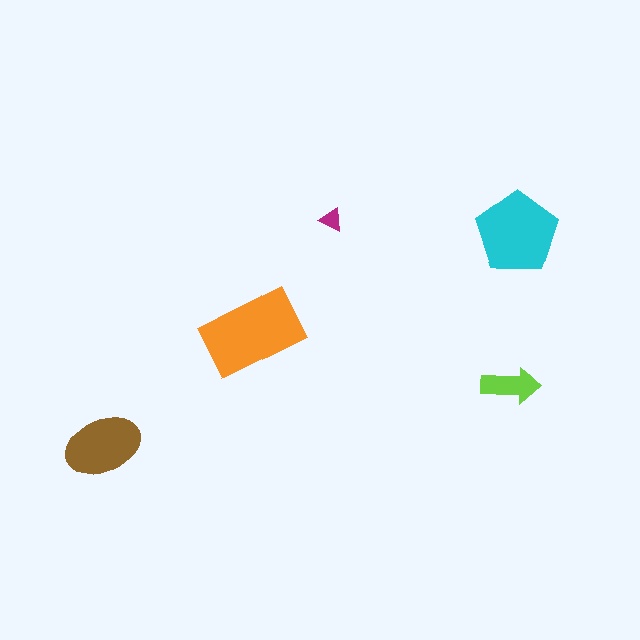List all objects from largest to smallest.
The orange rectangle, the cyan pentagon, the brown ellipse, the lime arrow, the magenta triangle.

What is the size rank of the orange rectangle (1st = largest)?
1st.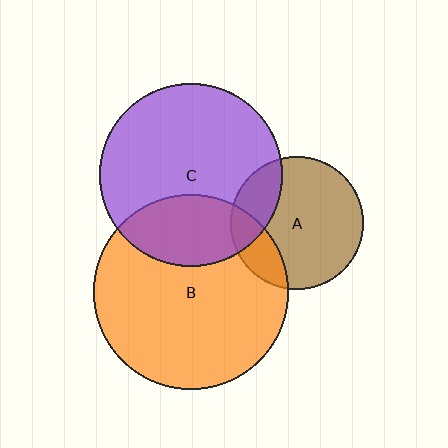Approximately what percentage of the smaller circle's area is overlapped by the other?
Approximately 20%.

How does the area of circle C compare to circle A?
Approximately 1.9 times.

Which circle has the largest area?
Circle B (orange).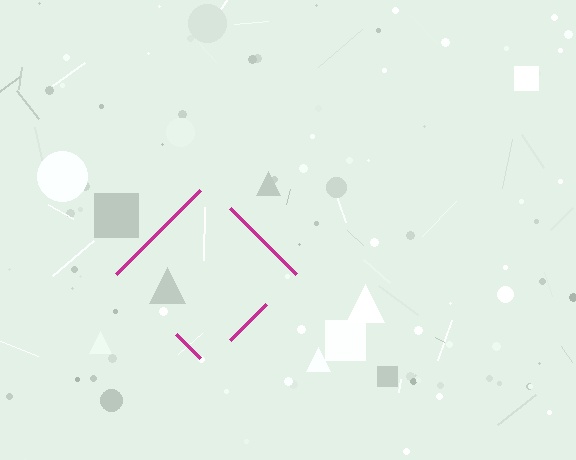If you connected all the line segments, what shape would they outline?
They would outline a diamond.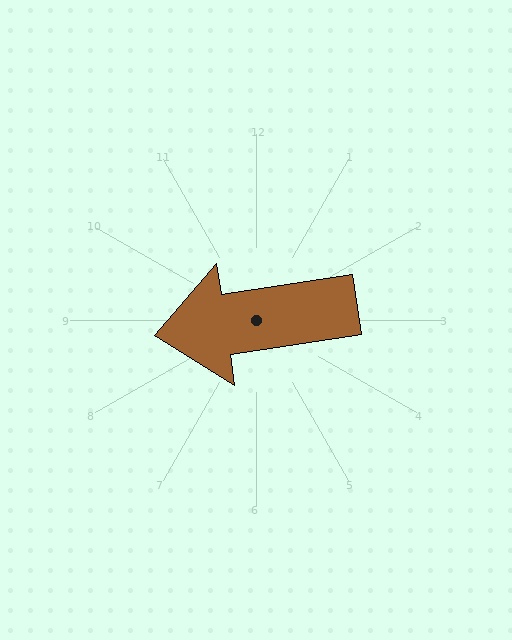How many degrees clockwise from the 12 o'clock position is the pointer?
Approximately 261 degrees.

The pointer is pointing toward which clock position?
Roughly 9 o'clock.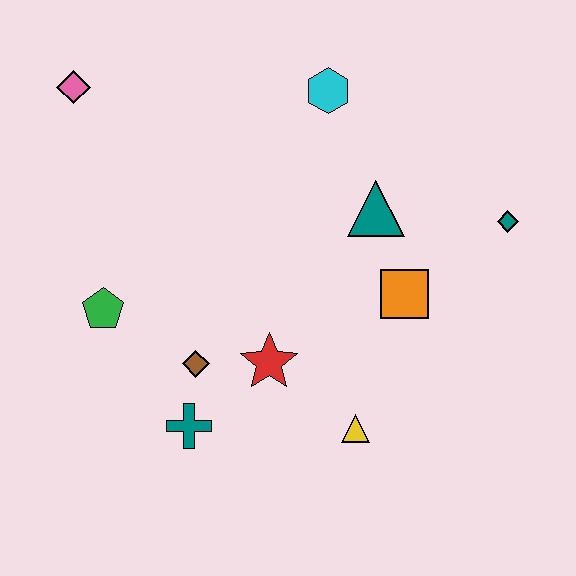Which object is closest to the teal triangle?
The orange square is closest to the teal triangle.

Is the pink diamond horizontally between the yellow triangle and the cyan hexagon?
No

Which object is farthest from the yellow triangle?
The pink diamond is farthest from the yellow triangle.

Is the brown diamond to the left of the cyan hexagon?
Yes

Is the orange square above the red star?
Yes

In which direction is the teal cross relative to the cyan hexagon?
The teal cross is below the cyan hexagon.